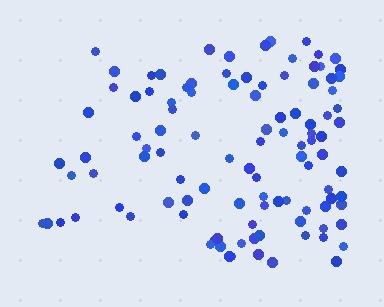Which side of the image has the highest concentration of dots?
The right.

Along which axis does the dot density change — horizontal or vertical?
Horizontal.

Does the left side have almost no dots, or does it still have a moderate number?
Still a moderate number, just noticeably fewer than the right.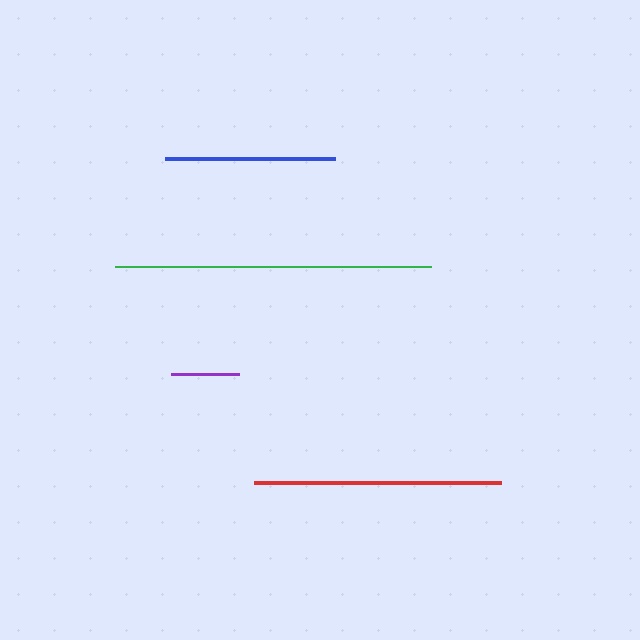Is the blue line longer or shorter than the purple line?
The blue line is longer than the purple line.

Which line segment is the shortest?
The purple line is the shortest at approximately 68 pixels.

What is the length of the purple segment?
The purple segment is approximately 68 pixels long.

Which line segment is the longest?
The green line is the longest at approximately 315 pixels.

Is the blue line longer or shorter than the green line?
The green line is longer than the blue line.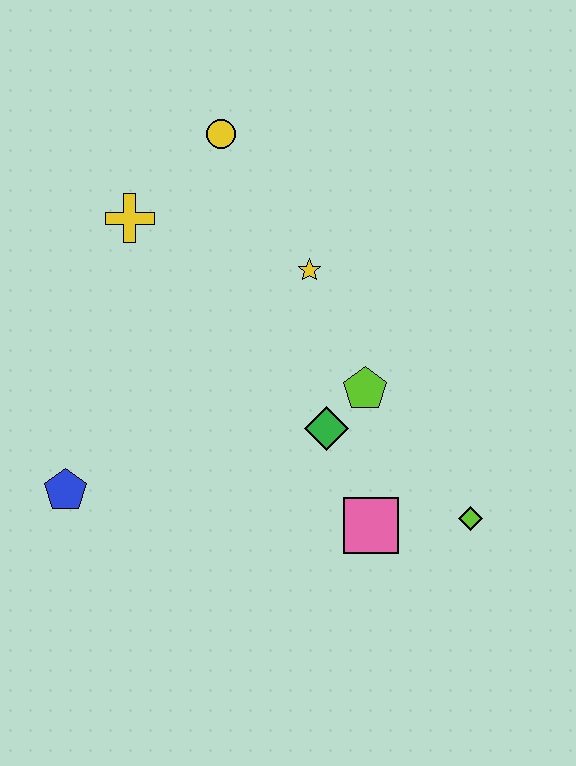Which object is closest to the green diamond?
The lime pentagon is closest to the green diamond.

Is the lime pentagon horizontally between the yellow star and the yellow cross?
No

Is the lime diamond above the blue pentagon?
No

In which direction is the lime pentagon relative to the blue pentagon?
The lime pentagon is to the right of the blue pentagon.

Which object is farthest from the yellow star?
The blue pentagon is farthest from the yellow star.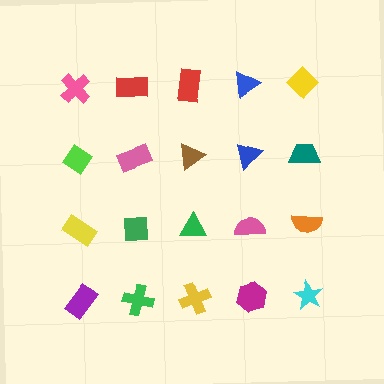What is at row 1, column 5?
A yellow diamond.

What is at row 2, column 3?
A brown triangle.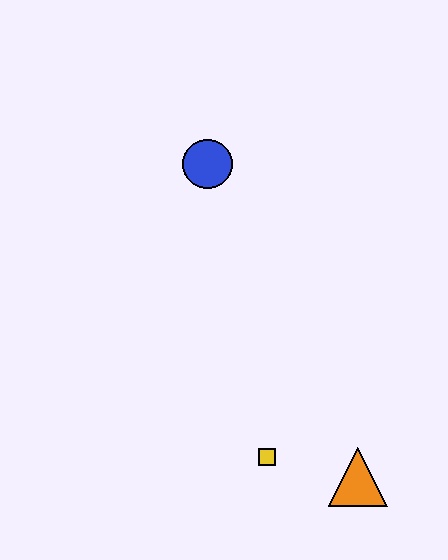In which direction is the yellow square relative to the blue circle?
The yellow square is below the blue circle.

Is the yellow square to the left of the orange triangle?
Yes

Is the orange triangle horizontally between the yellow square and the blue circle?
No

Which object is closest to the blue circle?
The yellow square is closest to the blue circle.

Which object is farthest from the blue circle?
The orange triangle is farthest from the blue circle.